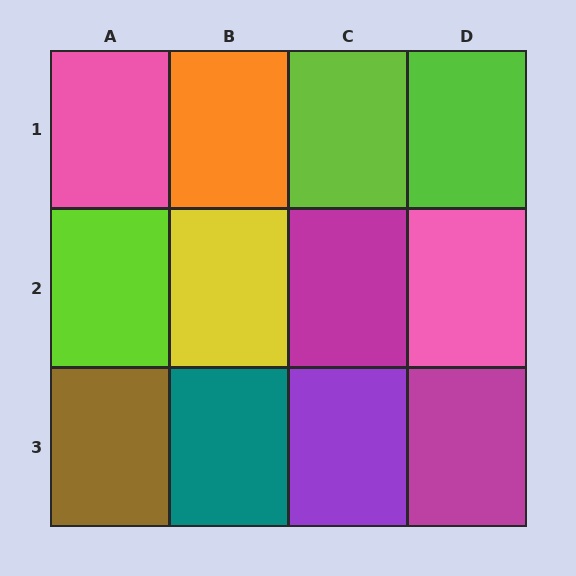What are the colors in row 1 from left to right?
Pink, orange, lime, lime.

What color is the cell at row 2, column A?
Lime.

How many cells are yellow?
1 cell is yellow.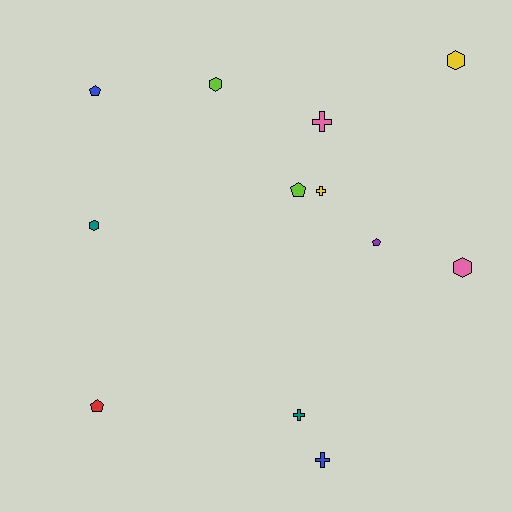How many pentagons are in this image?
There are 4 pentagons.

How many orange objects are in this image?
There are no orange objects.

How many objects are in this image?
There are 12 objects.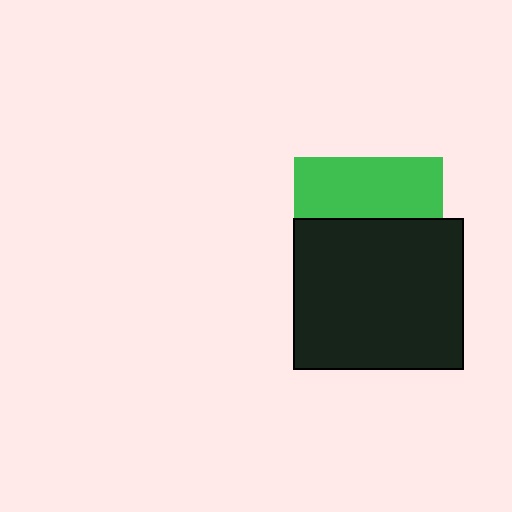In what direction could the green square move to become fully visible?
The green square could move up. That would shift it out from behind the black rectangle entirely.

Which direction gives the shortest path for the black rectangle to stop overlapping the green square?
Moving down gives the shortest separation.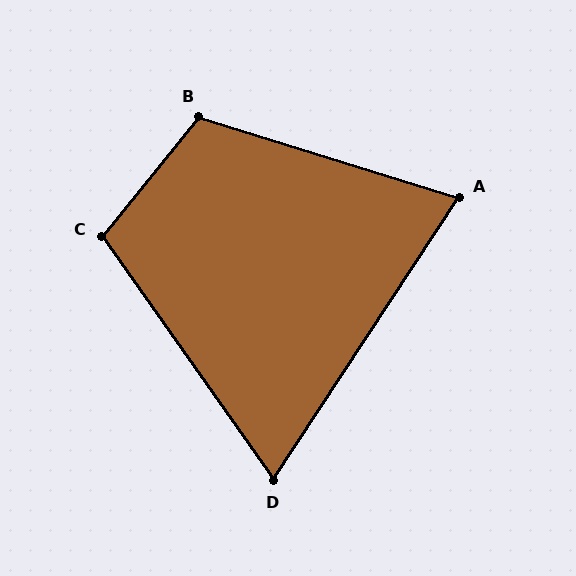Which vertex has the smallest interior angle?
D, at approximately 68 degrees.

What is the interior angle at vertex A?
Approximately 74 degrees (acute).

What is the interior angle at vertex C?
Approximately 106 degrees (obtuse).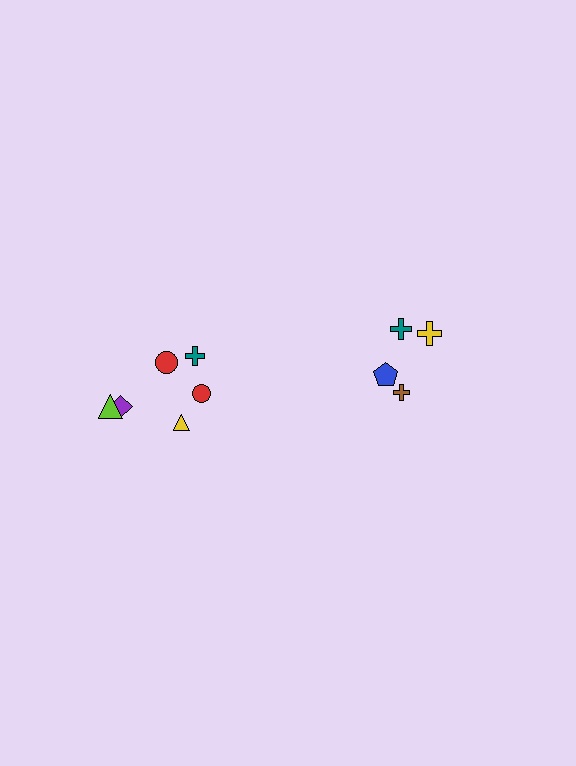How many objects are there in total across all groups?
There are 10 objects.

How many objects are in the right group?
There are 4 objects.